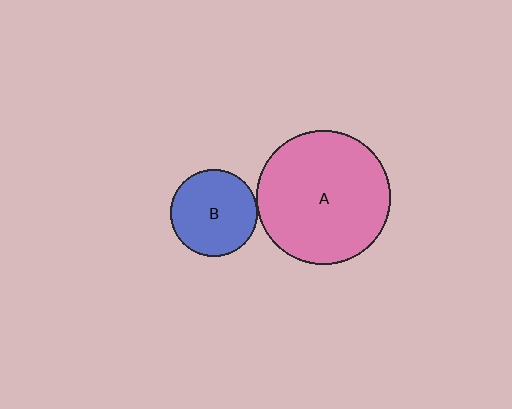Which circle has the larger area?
Circle A (pink).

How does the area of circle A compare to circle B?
Approximately 2.4 times.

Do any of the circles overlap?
No, none of the circles overlap.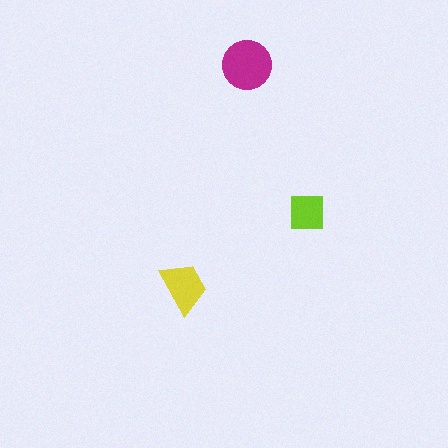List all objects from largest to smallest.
The magenta circle, the yellow trapezoid, the lime square.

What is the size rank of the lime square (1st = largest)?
3rd.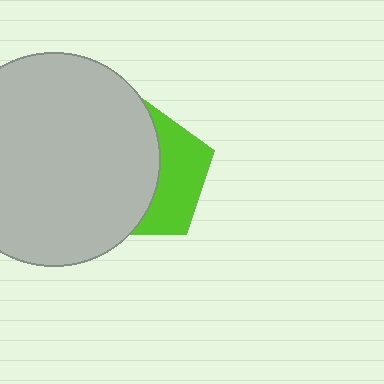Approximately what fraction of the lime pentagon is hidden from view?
Roughly 61% of the lime pentagon is hidden behind the light gray circle.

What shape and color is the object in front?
The object in front is a light gray circle.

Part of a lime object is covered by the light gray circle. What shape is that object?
It is a pentagon.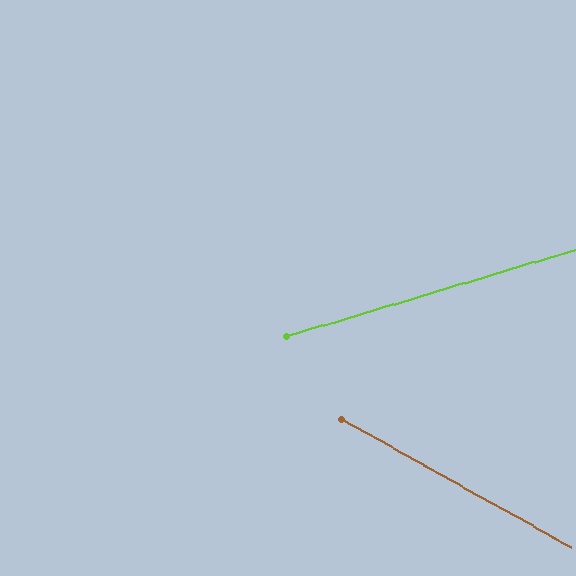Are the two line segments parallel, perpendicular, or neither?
Neither parallel nor perpendicular — they differ by about 46°.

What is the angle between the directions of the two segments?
Approximately 46 degrees.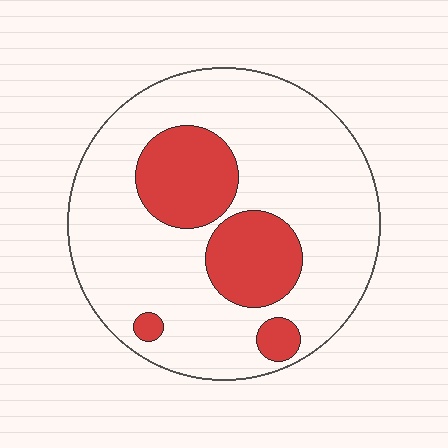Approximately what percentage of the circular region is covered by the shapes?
Approximately 25%.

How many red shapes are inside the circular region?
4.